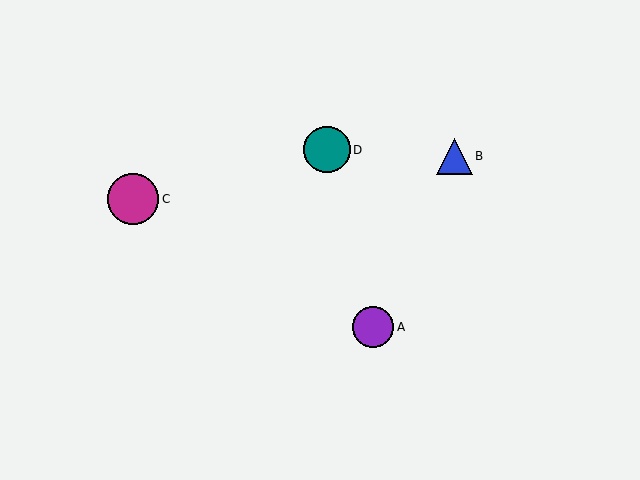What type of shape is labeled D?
Shape D is a teal circle.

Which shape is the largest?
The magenta circle (labeled C) is the largest.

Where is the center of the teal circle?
The center of the teal circle is at (327, 150).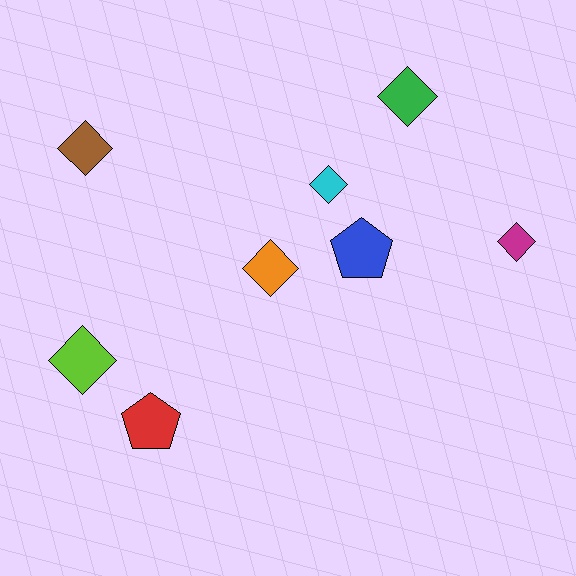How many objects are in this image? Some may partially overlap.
There are 8 objects.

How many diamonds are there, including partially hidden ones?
There are 6 diamonds.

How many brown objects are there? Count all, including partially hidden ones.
There is 1 brown object.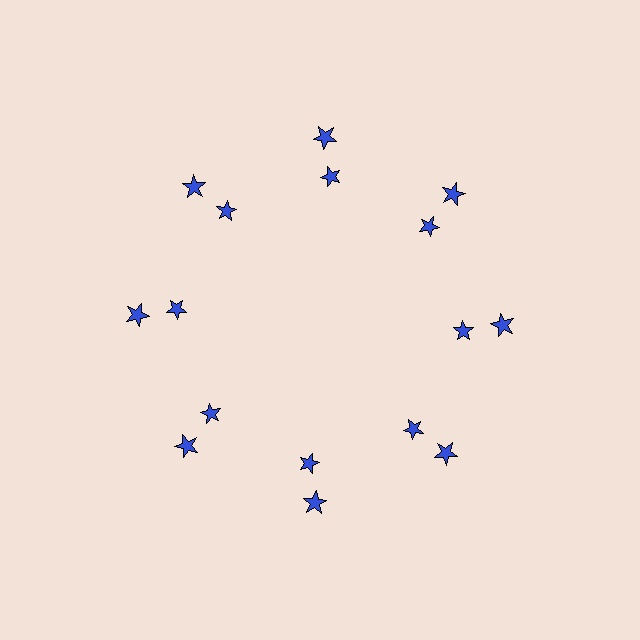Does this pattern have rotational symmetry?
Yes, this pattern has 8-fold rotational symmetry. It looks the same after rotating 45 degrees around the center.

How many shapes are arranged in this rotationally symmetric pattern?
There are 16 shapes, arranged in 8 groups of 2.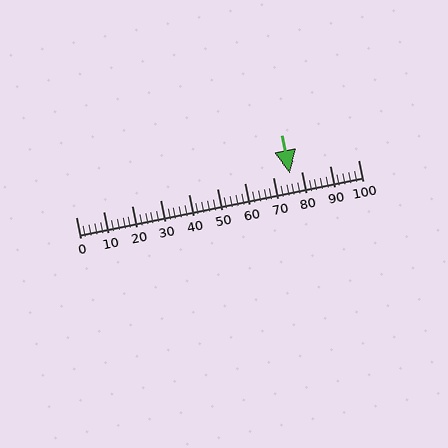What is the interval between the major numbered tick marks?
The major tick marks are spaced 10 units apart.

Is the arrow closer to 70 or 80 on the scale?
The arrow is closer to 80.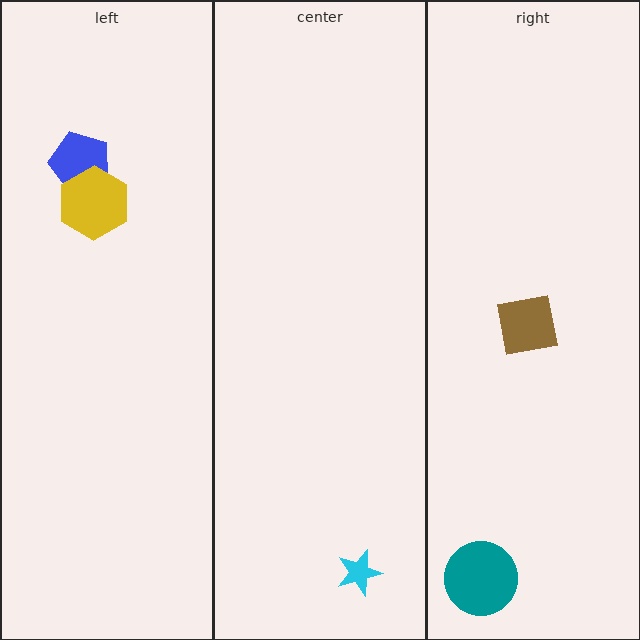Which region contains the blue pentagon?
The left region.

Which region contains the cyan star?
The center region.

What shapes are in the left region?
The blue pentagon, the yellow hexagon.